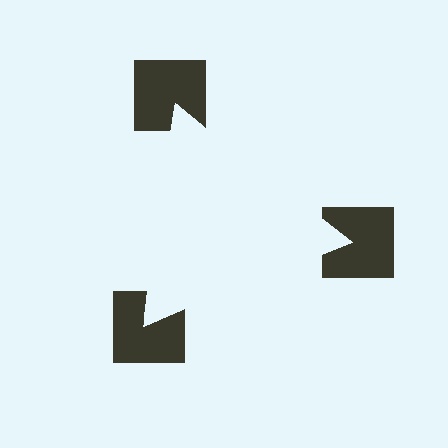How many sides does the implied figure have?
3 sides.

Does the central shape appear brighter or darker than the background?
It typically appears slightly brighter than the background, even though no actual brightness change is drawn.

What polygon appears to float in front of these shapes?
An illusory triangle — its edges are inferred from the aligned wedge cuts in the notched squares, not physically drawn.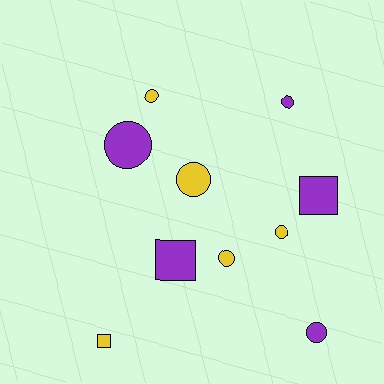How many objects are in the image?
There are 10 objects.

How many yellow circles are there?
There are 4 yellow circles.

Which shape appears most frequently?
Circle, with 7 objects.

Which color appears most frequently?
Yellow, with 5 objects.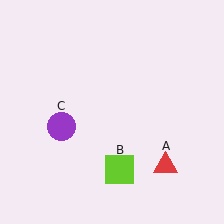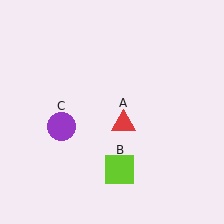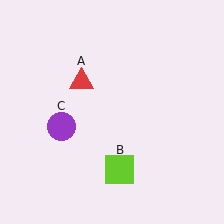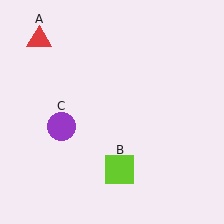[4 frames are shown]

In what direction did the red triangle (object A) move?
The red triangle (object A) moved up and to the left.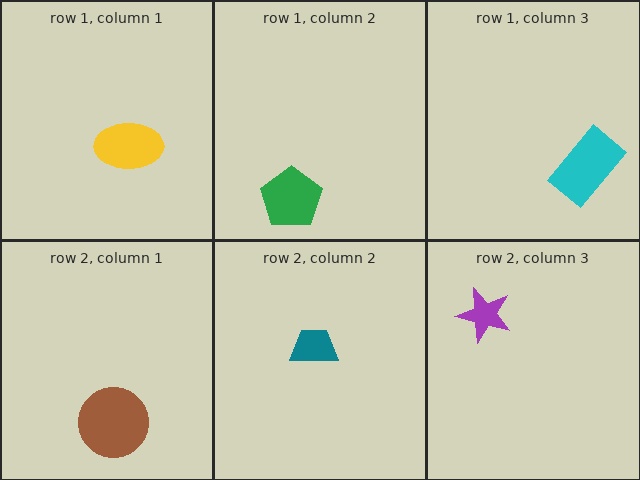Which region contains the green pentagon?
The row 1, column 2 region.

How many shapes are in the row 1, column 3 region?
1.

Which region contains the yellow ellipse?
The row 1, column 1 region.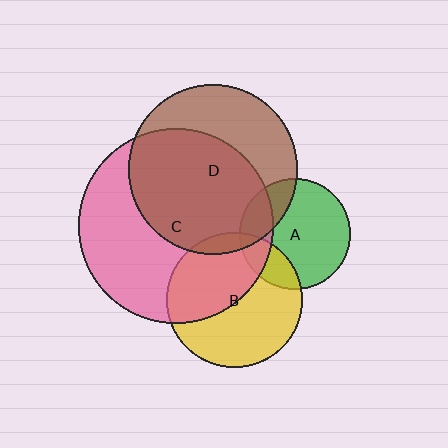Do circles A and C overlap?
Yes.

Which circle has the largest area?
Circle C (pink).